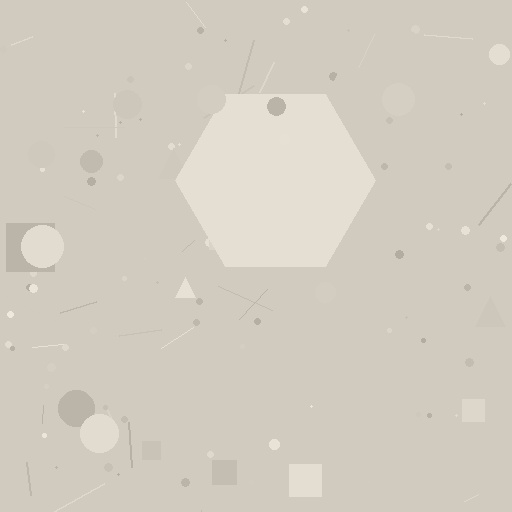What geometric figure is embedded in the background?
A hexagon is embedded in the background.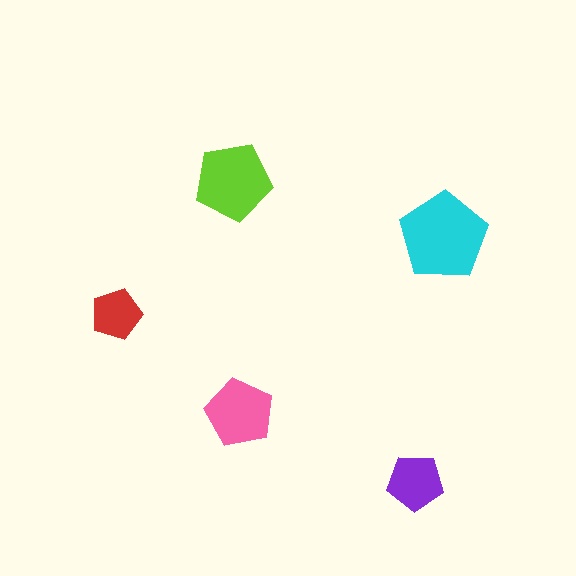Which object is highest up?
The lime pentagon is topmost.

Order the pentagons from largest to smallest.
the cyan one, the lime one, the pink one, the purple one, the red one.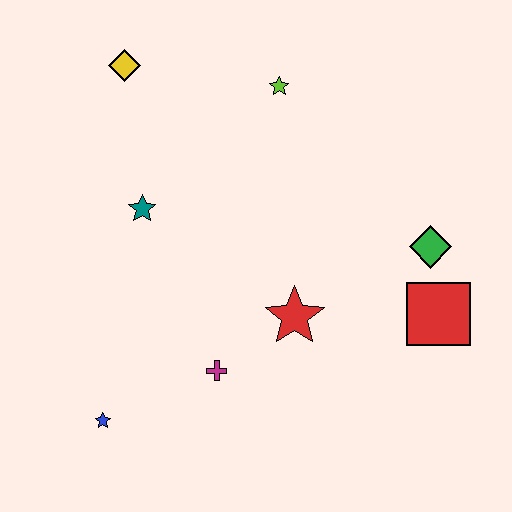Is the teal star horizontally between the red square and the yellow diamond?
Yes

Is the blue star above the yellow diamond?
No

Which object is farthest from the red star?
The yellow diamond is farthest from the red star.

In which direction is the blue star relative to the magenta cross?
The blue star is to the left of the magenta cross.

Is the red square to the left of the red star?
No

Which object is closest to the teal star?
The yellow diamond is closest to the teal star.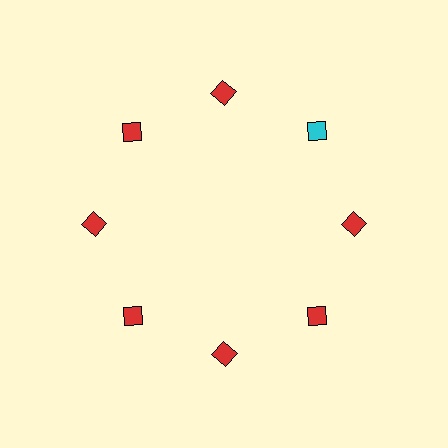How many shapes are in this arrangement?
There are 8 shapes arranged in a ring pattern.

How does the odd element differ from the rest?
It has a different color: cyan instead of red.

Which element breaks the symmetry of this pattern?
The cyan square at roughly the 2 o'clock position breaks the symmetry. All other shapes are red squares.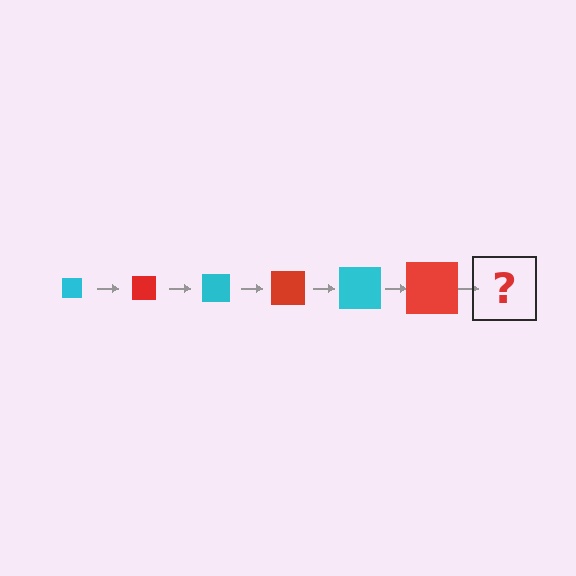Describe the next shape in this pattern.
It should be a cyan square, larger than the previous one.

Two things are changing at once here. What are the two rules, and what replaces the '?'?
The two rules are that the square grows larger each step and the color cycles through cyan and red. The '?' should be a cyan square, larger than the previous one.